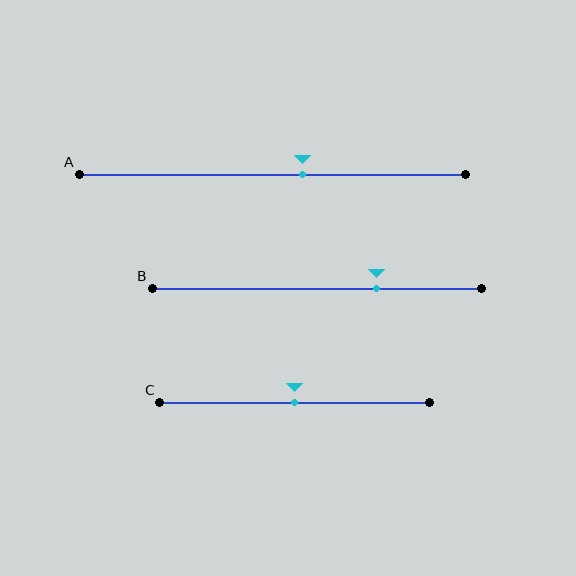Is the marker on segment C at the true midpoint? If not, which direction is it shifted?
Yes, the marker on segment C is at the true midpoint.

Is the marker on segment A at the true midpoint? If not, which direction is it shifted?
No, the marker on segment A is shifted to the right by about 8% of the segment length.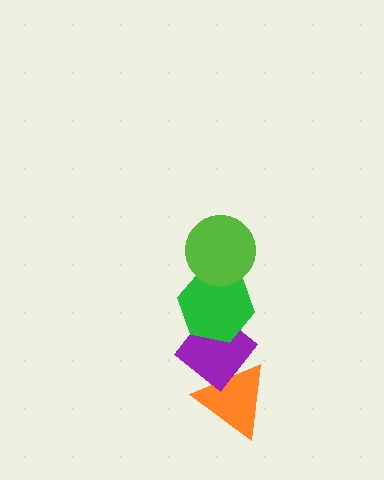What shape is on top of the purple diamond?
The green hexagon is on top of the purple diamond.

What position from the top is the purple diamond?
The purple diamond is 3rd from the top.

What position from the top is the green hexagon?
The green hexagon is 2nd from the top.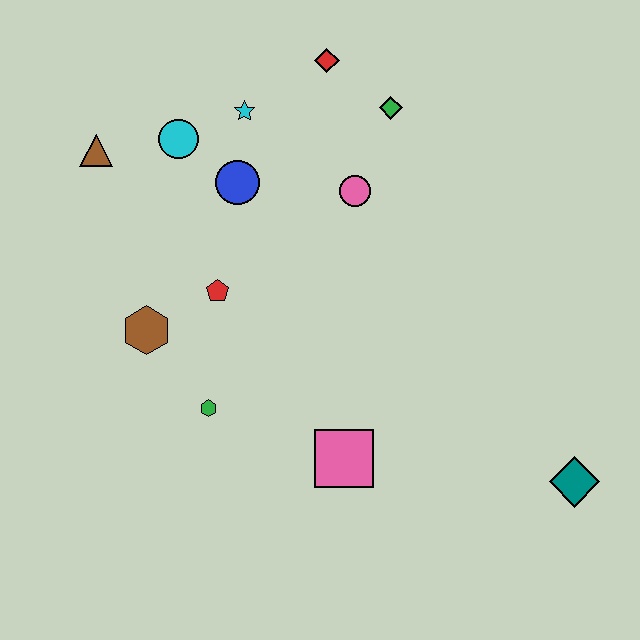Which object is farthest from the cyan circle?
The teal diamond is farthest from the cyan circle.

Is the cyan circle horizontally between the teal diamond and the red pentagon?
No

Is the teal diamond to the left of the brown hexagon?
No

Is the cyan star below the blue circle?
No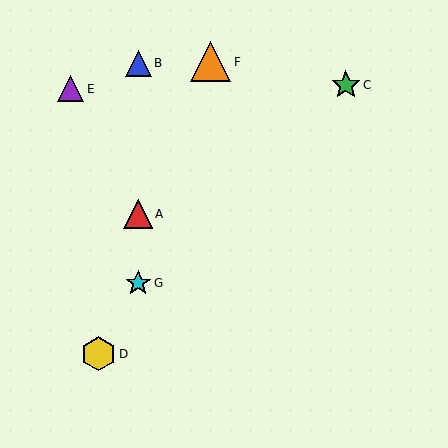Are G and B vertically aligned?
Yes, both are at x≈138.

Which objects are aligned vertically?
Objects A, B, G are aligned vertically.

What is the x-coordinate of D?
Object D is at x≈98.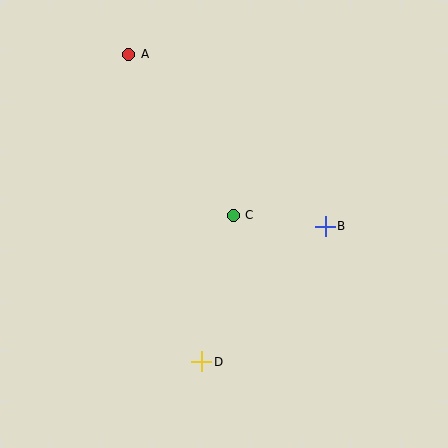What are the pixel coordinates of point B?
Point B is at (325, 226).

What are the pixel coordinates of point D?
Point D is at (202, 362).